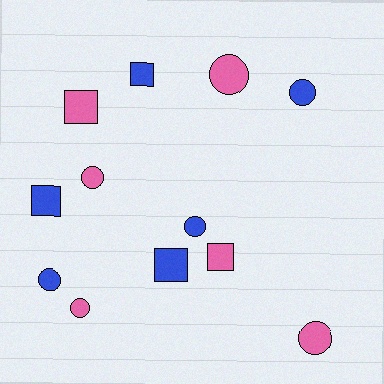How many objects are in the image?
There are 12 objects.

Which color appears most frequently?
Blue, with 6 objects.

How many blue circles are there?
There are 3 blue circles.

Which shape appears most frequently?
Circle, with 7 objects.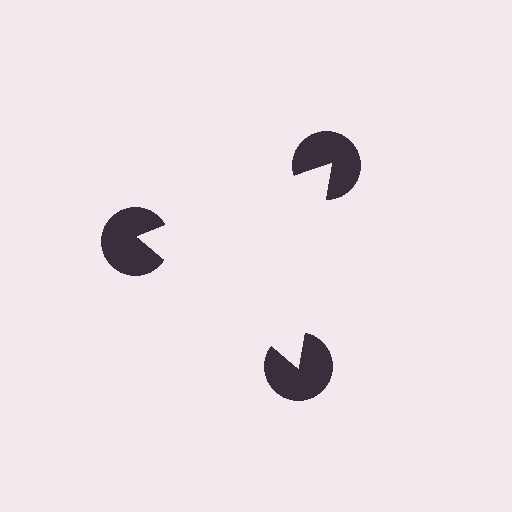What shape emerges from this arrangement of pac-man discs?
An illusory triangle — its edges are inferred from the aligned wedge cuts in the pac-man discs, not physically drawn.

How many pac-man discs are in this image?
There are 3 — one at each vertex of the illusory triangle.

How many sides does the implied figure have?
3 sides.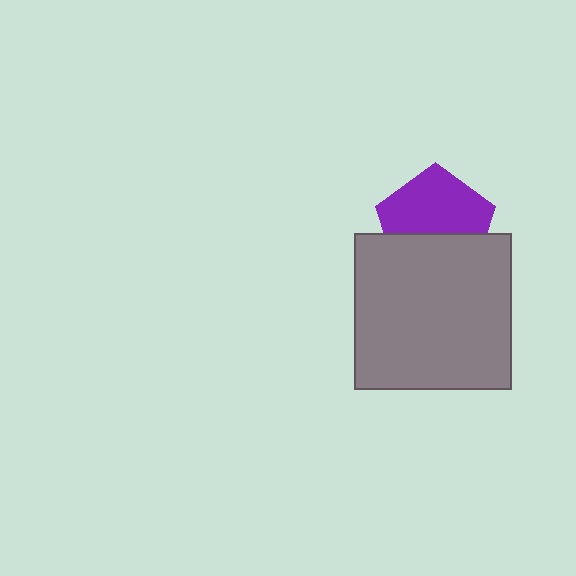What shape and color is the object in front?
The object in front is a gray square.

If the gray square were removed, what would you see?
You would see the complete purple pentagon.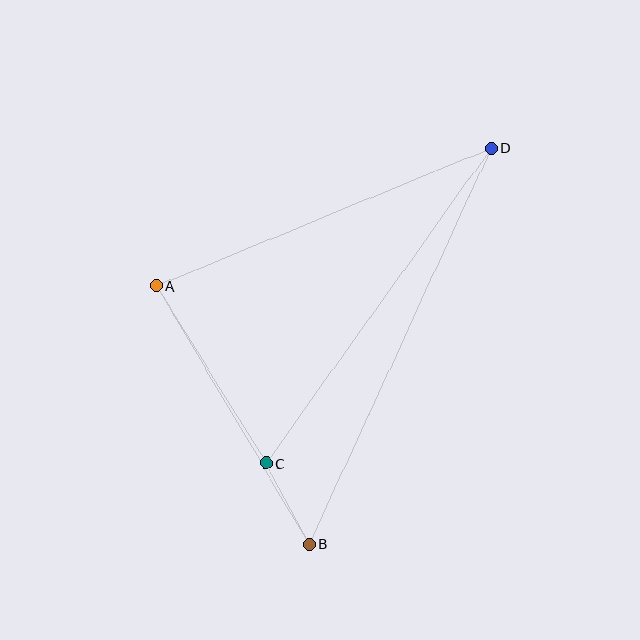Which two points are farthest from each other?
Points B and D are farthest from each other.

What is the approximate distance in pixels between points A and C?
The distance between A and C is approximately 208 pixels.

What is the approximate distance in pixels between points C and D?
The distance between C and D is approximately 387 pixels.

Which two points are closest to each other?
Points B and C are closest to each other.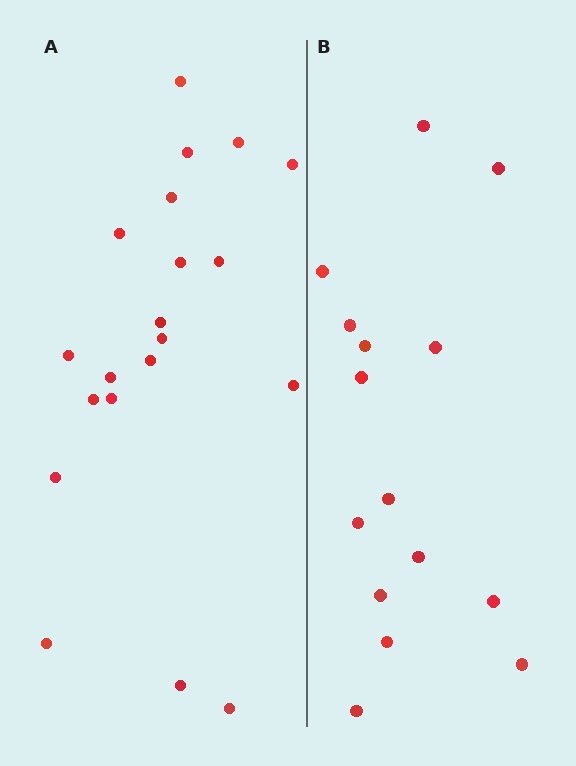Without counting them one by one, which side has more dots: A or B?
Region A (the left region) has more dots.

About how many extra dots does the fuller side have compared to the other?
Region A has about 5 more dots than region B.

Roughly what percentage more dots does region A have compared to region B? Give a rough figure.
About 35% more.